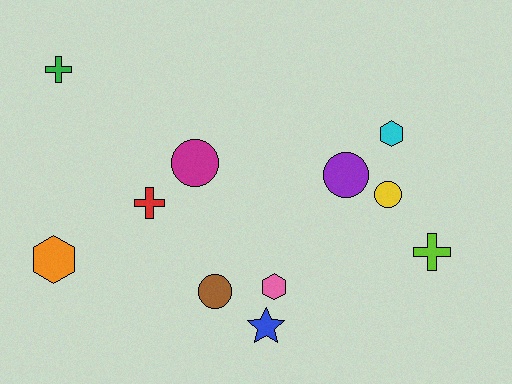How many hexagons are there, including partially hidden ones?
There are 3 hexagons.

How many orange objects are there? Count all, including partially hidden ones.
There is 1 orange object.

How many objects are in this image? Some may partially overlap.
There are 11 objects.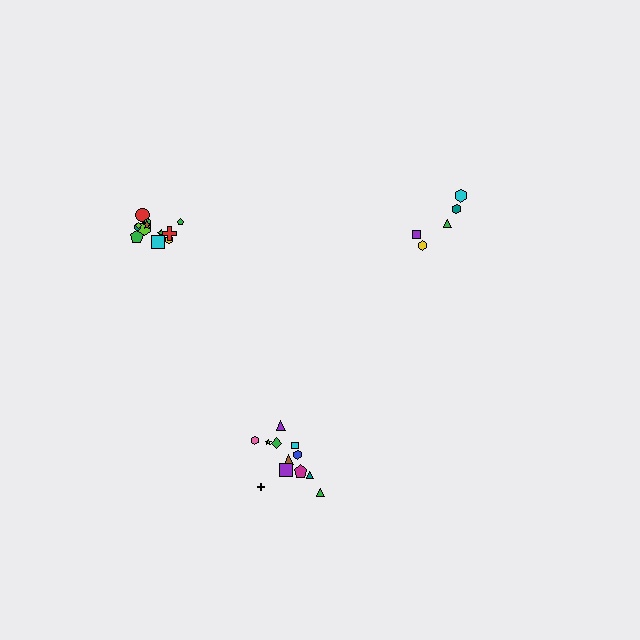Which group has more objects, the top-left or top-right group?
The top-left group.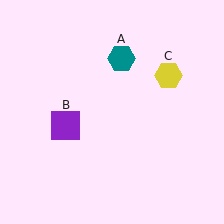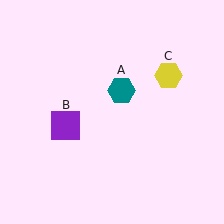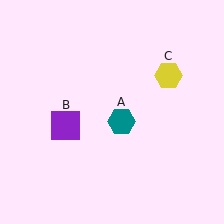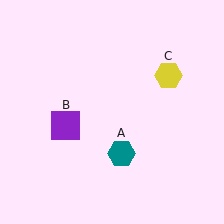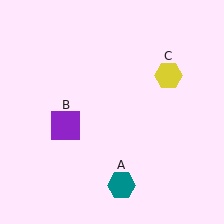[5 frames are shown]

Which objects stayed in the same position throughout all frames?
Purple square (object B) and yellow hexagon (object C) remained stationary.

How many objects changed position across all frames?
1 object changed position: teal hexagon (object A).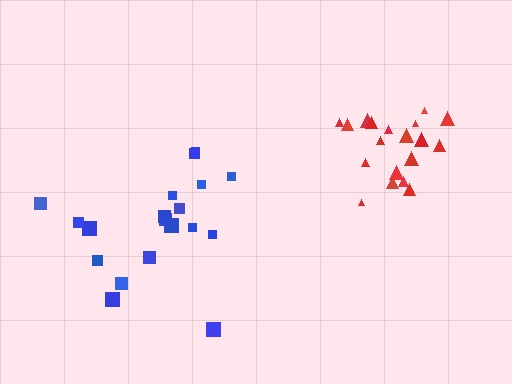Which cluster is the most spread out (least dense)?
Blue.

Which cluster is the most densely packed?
Red.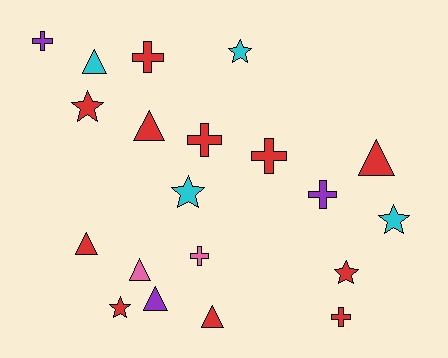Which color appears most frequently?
Red, with 11 objects.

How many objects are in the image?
There are 20 objects.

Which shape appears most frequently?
Cross, with 7 objects.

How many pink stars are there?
There are no pink stars.